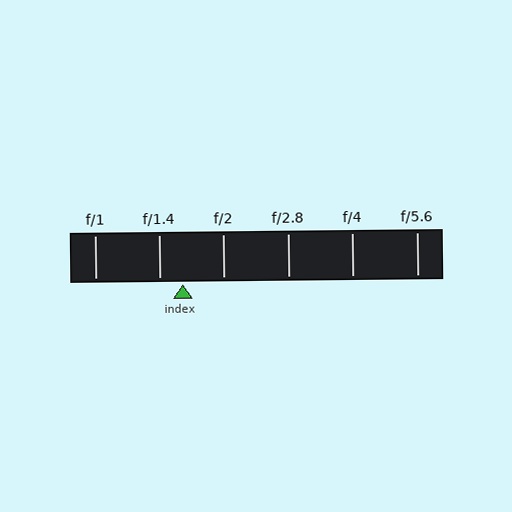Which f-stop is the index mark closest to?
The index mark is closest to f/1.4.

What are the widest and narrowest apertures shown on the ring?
The widest aperture shown is f/1 and the narrowest is f/5.6.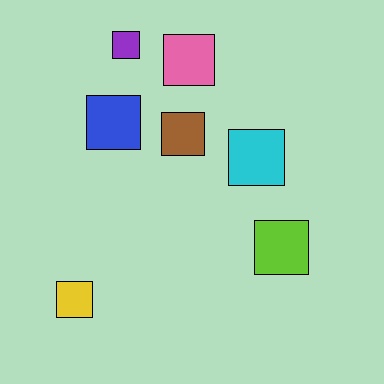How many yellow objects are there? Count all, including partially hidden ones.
There is 1 yellow object.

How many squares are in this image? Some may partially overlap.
There are 7 squares.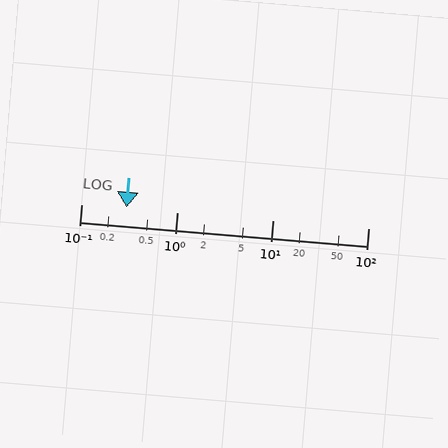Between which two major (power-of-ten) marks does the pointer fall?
The pointer is between 0.1 and 1.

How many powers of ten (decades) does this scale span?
The scale spans 3 decades, from 0.1 to 100.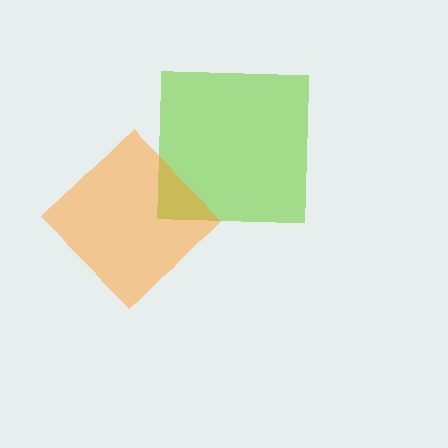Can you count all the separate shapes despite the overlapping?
Yes, there are 2 separate shapes.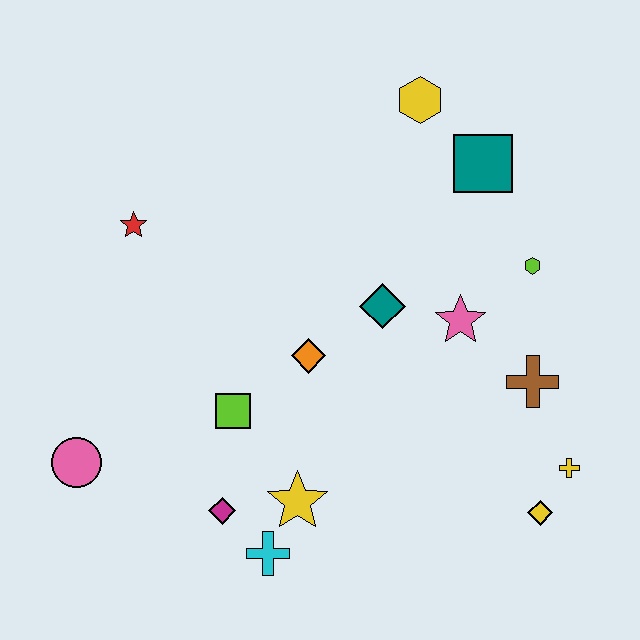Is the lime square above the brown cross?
No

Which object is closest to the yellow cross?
The yellow diamond is closest to the yellow cross.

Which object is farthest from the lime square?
The yellow hexagon is farthest from the lime square.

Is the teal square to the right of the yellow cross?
No